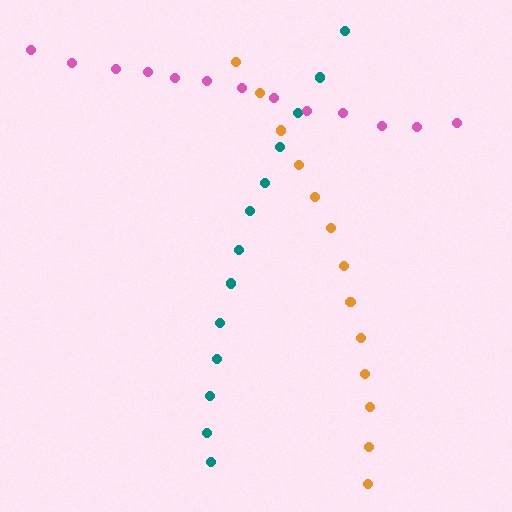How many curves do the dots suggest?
There are 3 distinct paths.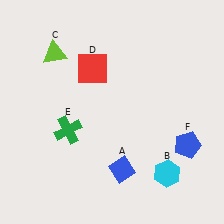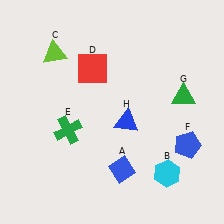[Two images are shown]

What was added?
A green triangle (G), a blue triangle (H) were added in Image 2.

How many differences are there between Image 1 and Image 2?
There are 2 differences between the two images.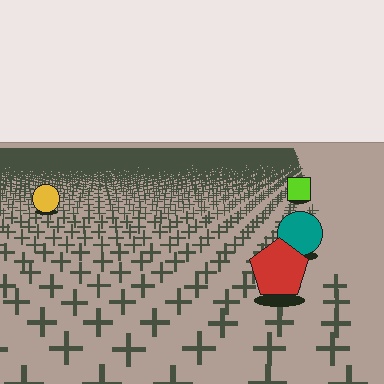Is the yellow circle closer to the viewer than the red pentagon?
No. The red pentagon is closer — you can tell from the texture gradient: the ground texture is coarser near it.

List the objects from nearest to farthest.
From nearest to farthest: the red pentagon, the teal circle, the yellow circle, the lime square.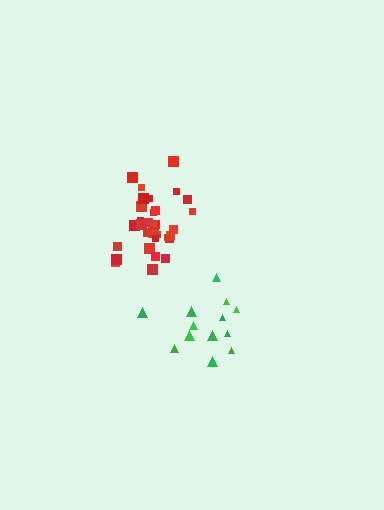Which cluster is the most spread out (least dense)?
Green.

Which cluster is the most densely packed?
Red.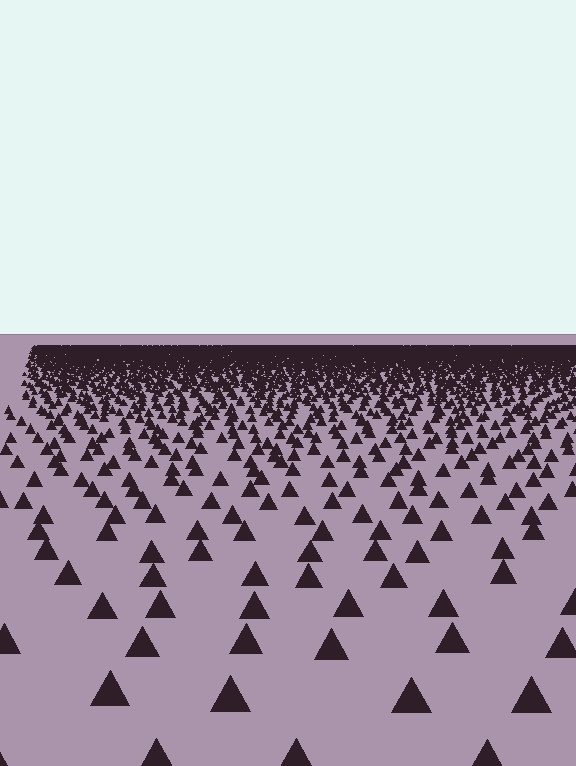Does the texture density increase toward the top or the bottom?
Density increases toward the top.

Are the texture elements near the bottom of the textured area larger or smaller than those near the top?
Larger. Near the bottom, elements are closer to the viewer and appear at a bigger on-screen size.